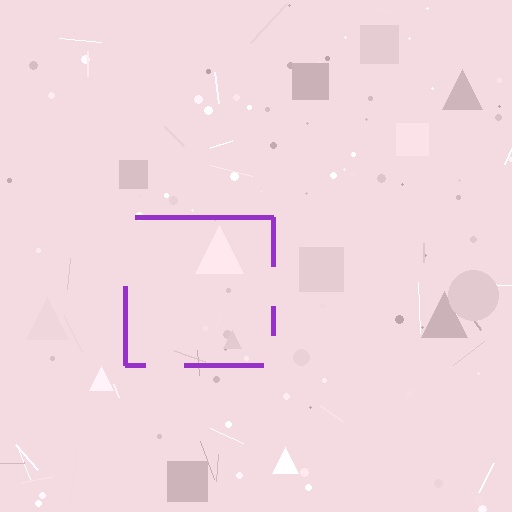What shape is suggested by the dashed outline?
The dashed outline suggests a square.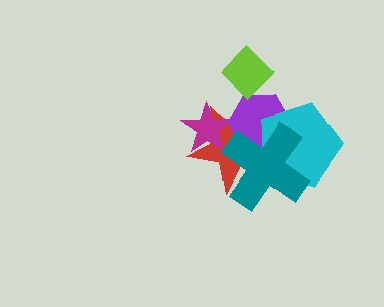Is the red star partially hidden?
Yes, it is partially covered by another shape.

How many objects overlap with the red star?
4 objects overlap with the red star.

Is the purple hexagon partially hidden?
Yes, it is partially covered by another shape.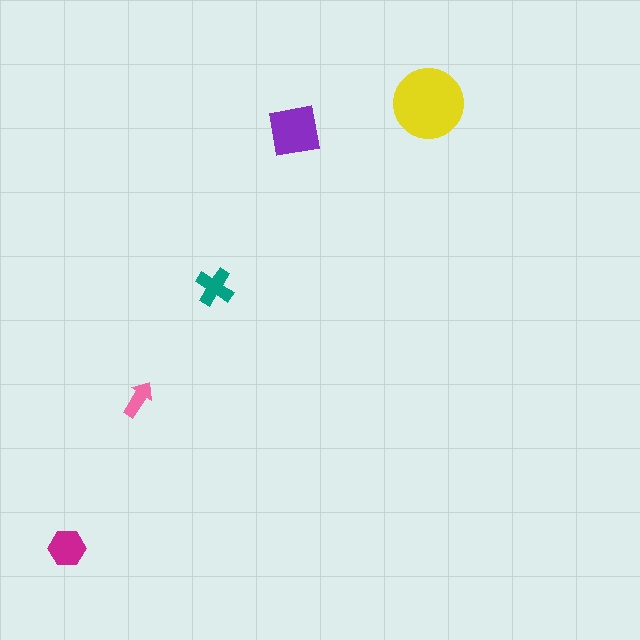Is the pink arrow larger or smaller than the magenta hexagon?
Smaller.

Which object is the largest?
The yellow circle.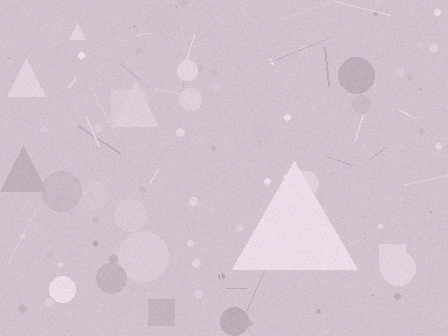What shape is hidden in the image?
A triangle is hidden in the image.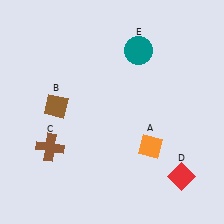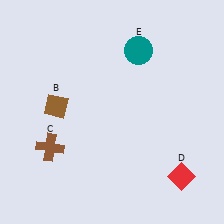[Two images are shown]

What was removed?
The orange diamond (A) was removed in Image 2.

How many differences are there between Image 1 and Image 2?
There is 1 difference between the two images.